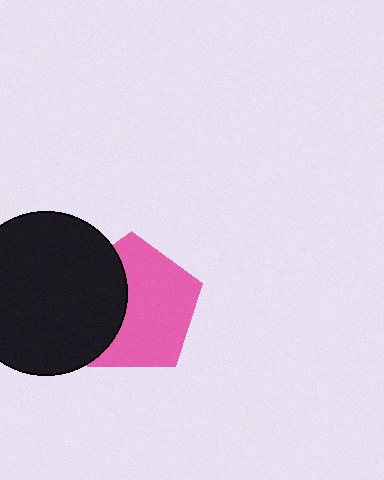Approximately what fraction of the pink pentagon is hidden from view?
Roughly 37% of the pink pentagon is hidden behind the black circle.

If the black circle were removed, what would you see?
You would see the complete pink pentagon.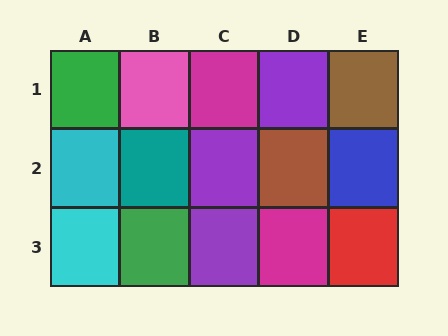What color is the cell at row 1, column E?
Brown.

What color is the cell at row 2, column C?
Purple.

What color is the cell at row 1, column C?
Magenta.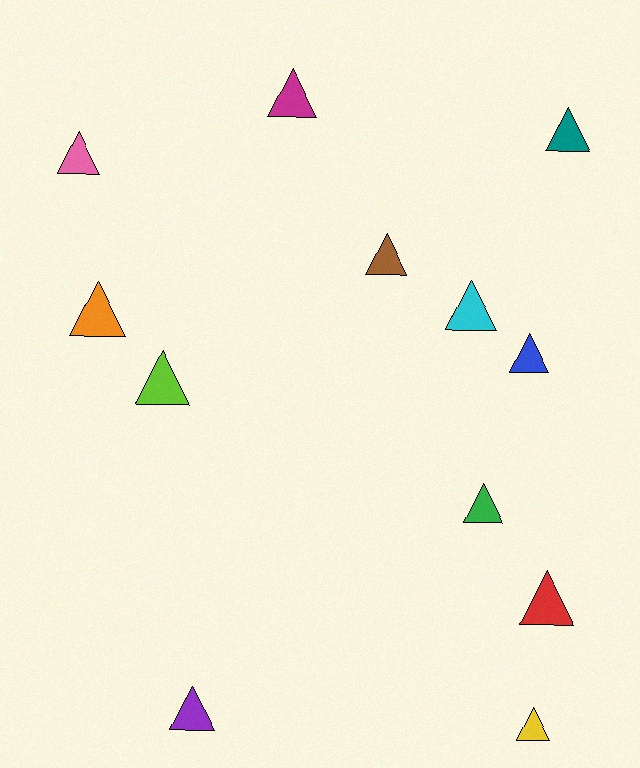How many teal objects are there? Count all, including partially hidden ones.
There is 1 teal object.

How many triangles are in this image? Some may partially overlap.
There are 12 triangles.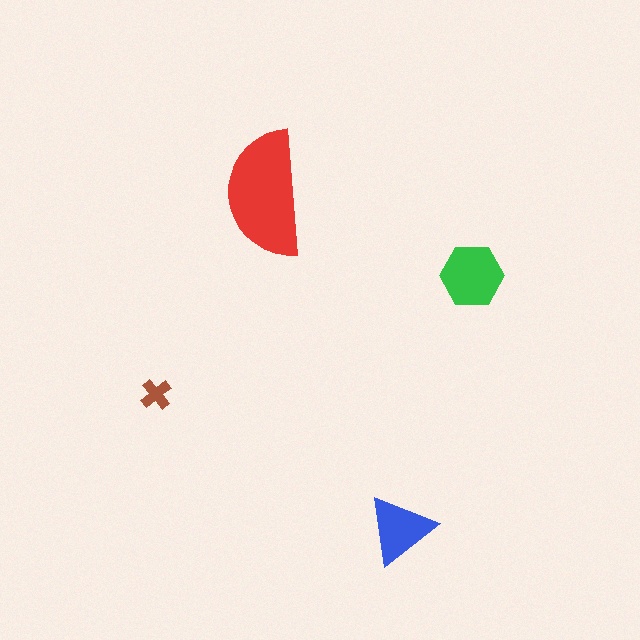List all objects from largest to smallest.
The red semicircle, the green hexagon, the blue triangle, the brown cross.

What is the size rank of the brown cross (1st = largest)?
4th.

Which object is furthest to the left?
The brown cross is leftmost.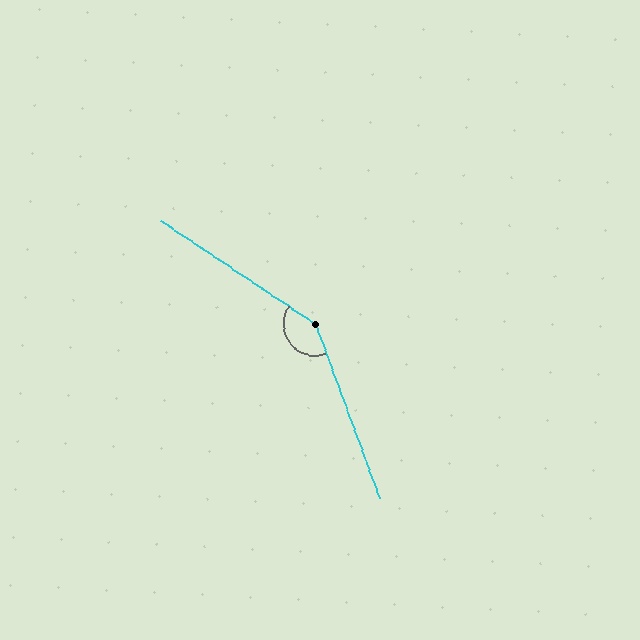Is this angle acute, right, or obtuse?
It is obtuse.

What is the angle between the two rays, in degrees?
Approximately 144 degrees.